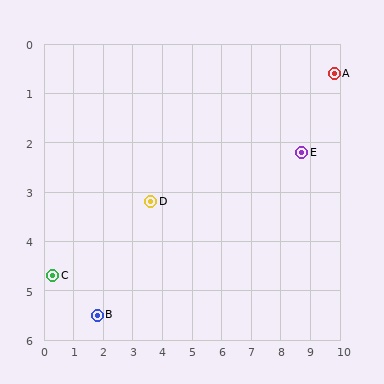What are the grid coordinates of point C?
Point C is at approximately (0.3, 4.7).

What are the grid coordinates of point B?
Point B is at approximately (1.8, 5.5).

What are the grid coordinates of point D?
Point D is at approximately (3.6, 3.2).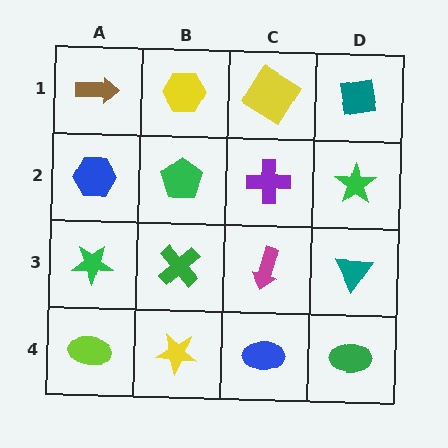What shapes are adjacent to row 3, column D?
A green star (row 2, column D), a green ellipse (row 4, column D), a magenta arrow (row 3, column C).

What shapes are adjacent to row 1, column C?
A purple cross (row 2, column C), a yellow hexagon (row 1, column B), a teal square (row 1, column D).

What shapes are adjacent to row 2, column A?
A brown arrow (row 1, column A), a green star (row 3, column A), a green pentagon (row 2, column B).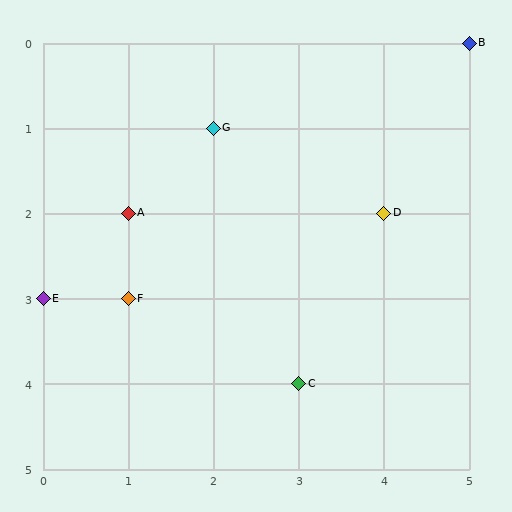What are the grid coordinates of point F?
Point F is at grid coordinates (1, 3).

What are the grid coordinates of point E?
Point E is at grid coordinates (0, 3).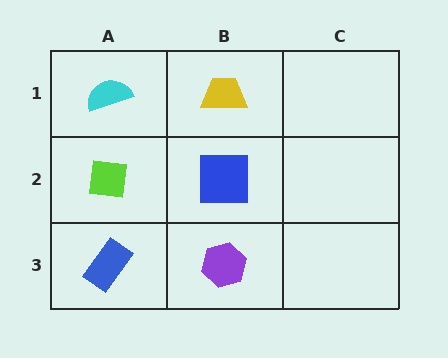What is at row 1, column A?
A cyan semicircle.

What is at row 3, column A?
A blue rectangle.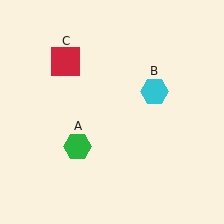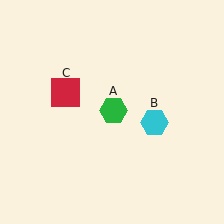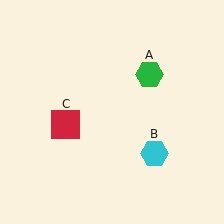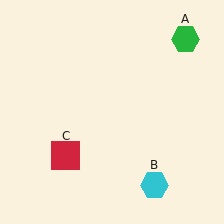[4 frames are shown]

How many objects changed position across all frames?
3 objects changed position: green hexagon (object A), cyan hexagon (object B), red square (object C).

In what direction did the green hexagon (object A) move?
The green hexagon (object A) moved up and to the right.